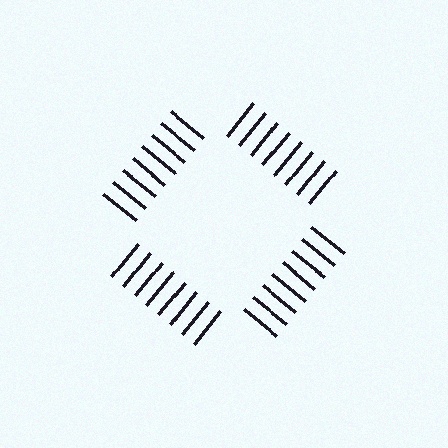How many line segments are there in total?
32 — 8 along each of the 4 edges.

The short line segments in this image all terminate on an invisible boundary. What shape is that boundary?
An illusory square — the line segments terminate on its edges but no continuous stroke is drawn.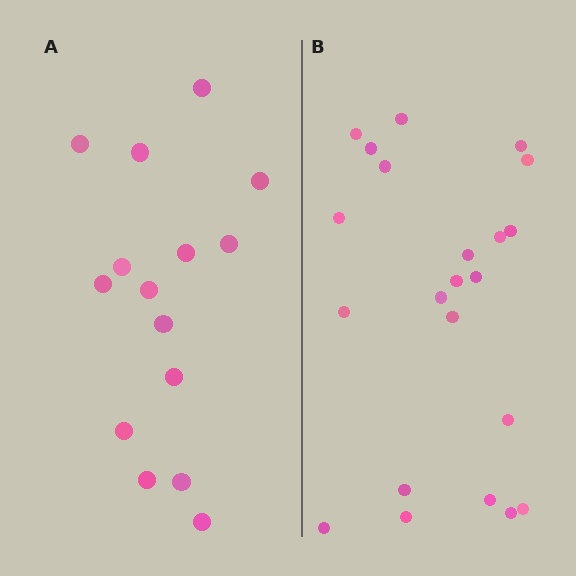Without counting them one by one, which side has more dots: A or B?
Region B (the right region) has more dots.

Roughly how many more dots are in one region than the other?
Region B has roughly 8 or so more dots than region A.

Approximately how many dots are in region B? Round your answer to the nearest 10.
About 20 dots. (The exact count is 22, which rounds to 20.)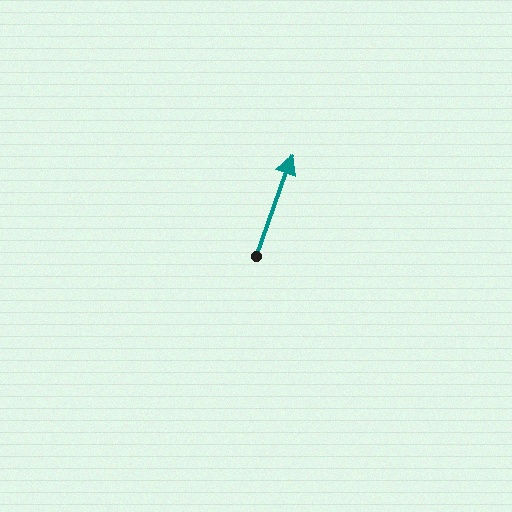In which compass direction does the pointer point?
North.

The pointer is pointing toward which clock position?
Roughly 1 o'clock.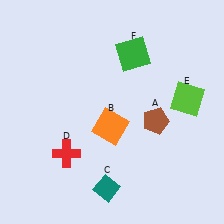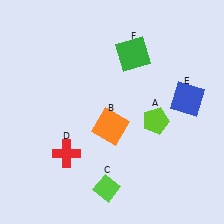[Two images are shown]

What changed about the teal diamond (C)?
In Image 1, C is teal. In Image 2, it changed to lime.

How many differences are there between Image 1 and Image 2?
There are 3 differences between the two images.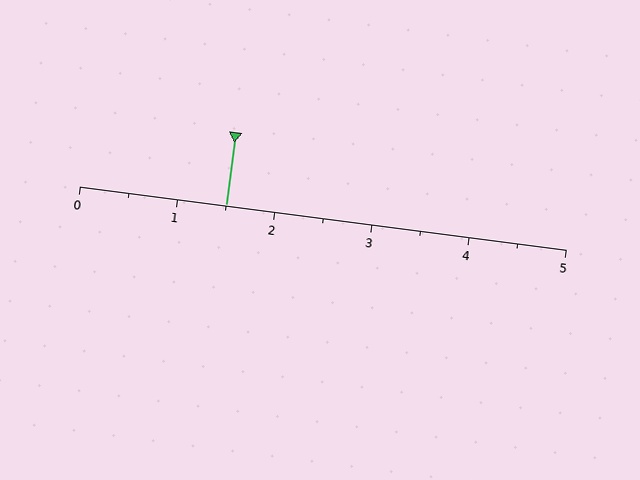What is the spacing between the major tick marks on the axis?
The major ticks are spaced 1 apart.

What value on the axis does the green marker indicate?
The marker indicates approximately 1.5.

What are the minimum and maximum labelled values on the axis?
The axis runs from 0 to 5.